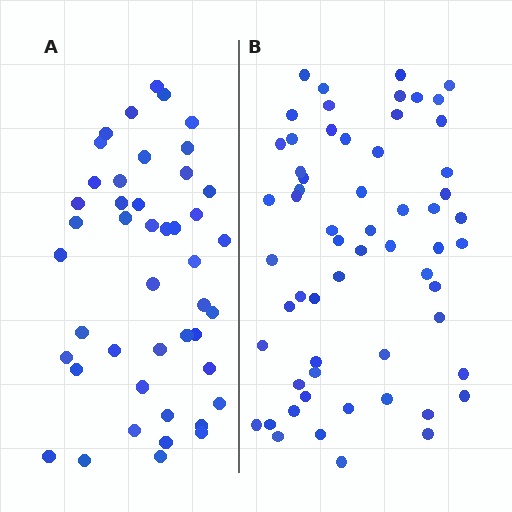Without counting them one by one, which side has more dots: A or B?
Region B (the right region) has more dots.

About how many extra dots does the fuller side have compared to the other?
Region B has approximately 15 more dots than region A.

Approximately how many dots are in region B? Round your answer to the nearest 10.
About 60 dots.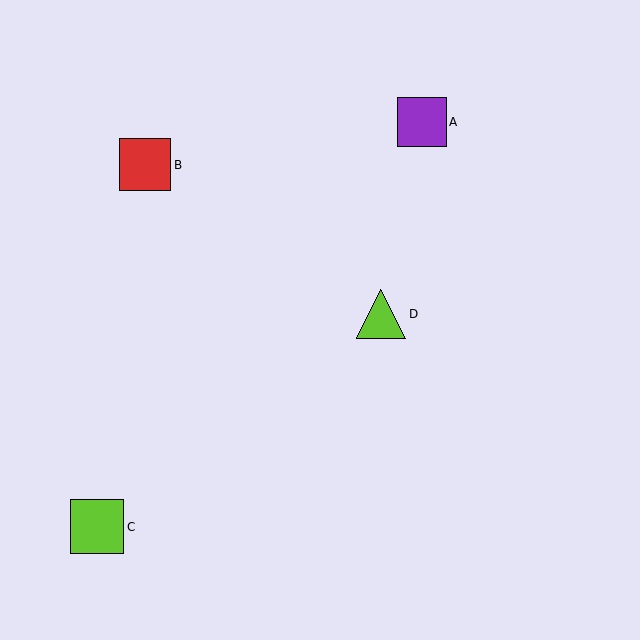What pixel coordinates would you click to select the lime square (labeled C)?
Click at (97, 527) to select the lime square C.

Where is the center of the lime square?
The center of the lime square is at (97, 527).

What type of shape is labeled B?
Shape B is a red square.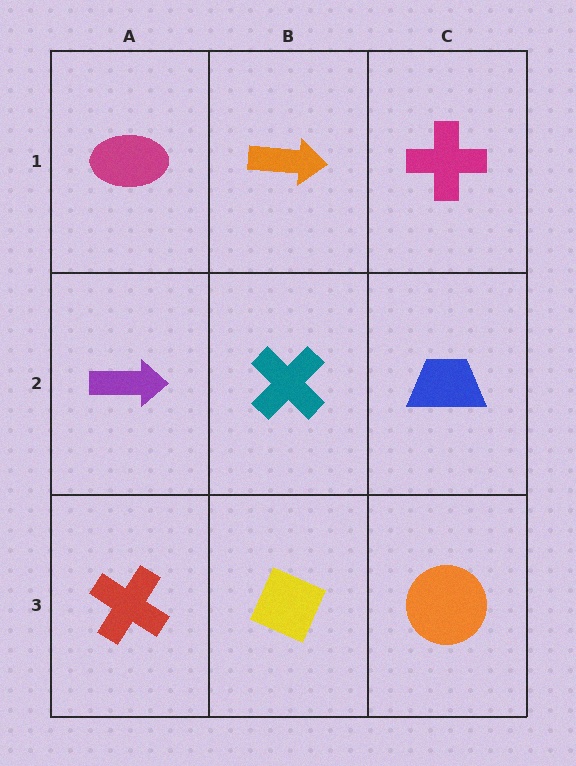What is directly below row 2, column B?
A yellow diamond.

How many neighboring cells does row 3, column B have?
3.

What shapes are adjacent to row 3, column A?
A purple arrow (row 2, column A), a yellow diamond (row 3, column B).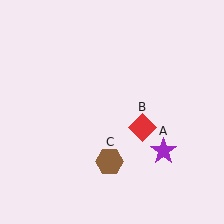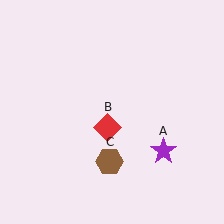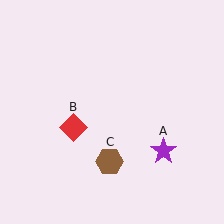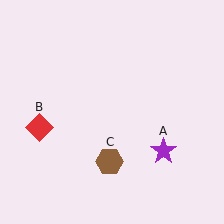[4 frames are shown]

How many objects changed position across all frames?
1 object changed position: red diamond (object B).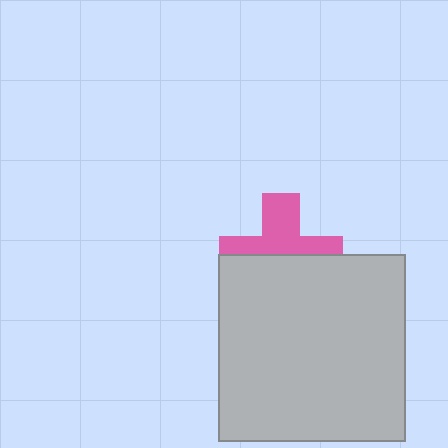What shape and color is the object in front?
The object in front is a light gray square.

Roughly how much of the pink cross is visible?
About half of it is visible (roughly 48%).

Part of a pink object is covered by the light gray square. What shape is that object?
It is a cross.